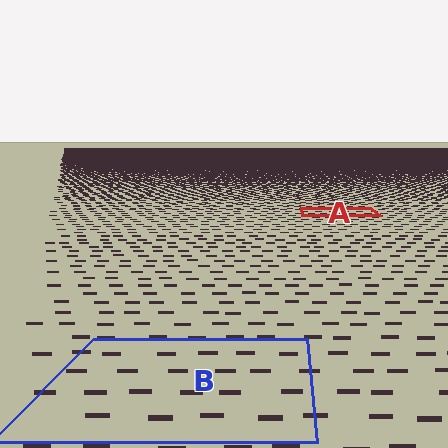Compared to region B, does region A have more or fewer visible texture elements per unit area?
Region A has more texture elements per unit area — they are packed more densely because it is farther away.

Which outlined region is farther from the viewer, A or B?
Region A is farther from the viewer — the texture elements inside it appear smaller and more densely packed.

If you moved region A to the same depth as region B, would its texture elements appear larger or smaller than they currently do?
They would appear larger. At a closer depth, the same texture elements are projected at a bigger on-screen size.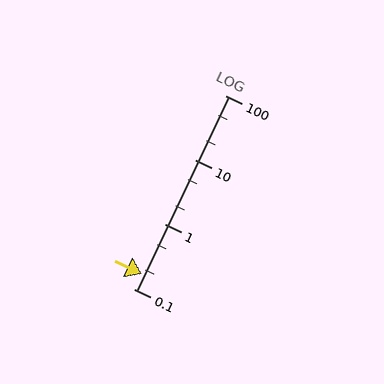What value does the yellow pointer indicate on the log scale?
The pointer indicates approximately 0.17.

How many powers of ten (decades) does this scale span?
The scale spans 3 decades, from 0.1 to 100.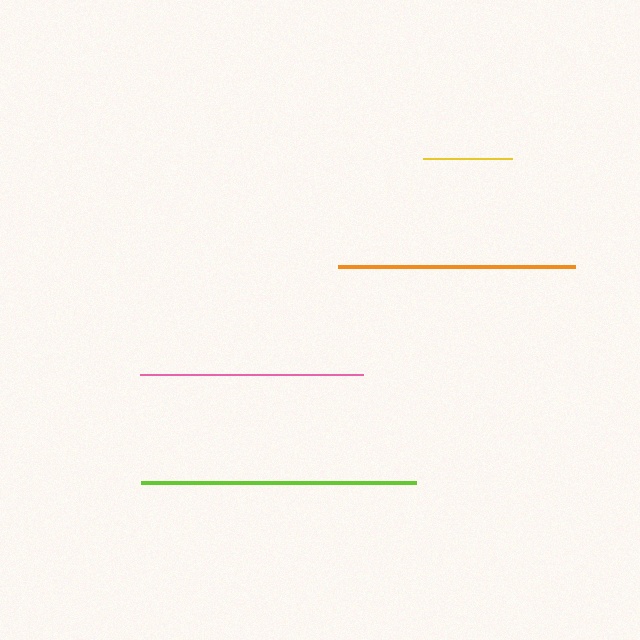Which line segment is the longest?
The lime line is the longest at approximately 275 pixels.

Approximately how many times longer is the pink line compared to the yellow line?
The pink line is approximately 2.5 times the length of the yellow line.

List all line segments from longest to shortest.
From longest to shortest: lime, orange, pink, yellow.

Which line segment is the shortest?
The yellow line is the shortest at approximately 90 pixels.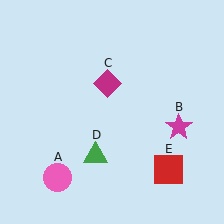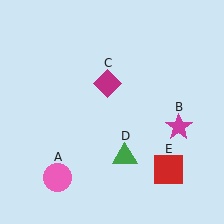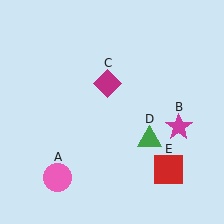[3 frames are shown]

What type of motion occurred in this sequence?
The green triangle (object D) rotated counterclockwise around the center of the scene.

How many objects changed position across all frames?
1 object changed position: green triangle (object D).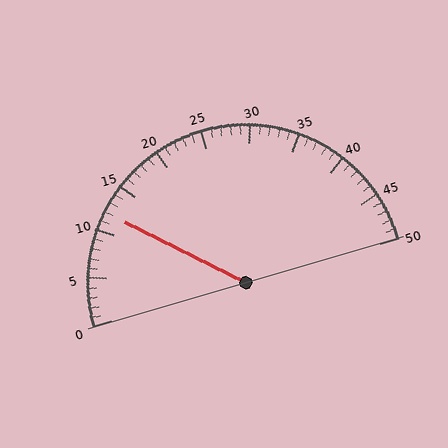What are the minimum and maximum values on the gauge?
The gauge ranges from 0 to 50.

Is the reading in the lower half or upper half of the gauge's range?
The reading is in the lower half of the range (0 to 50).